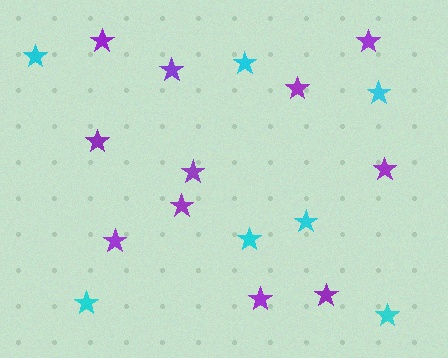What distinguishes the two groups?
There are 2 groups: one group of cyan stars (7) and one group of purple stars (11).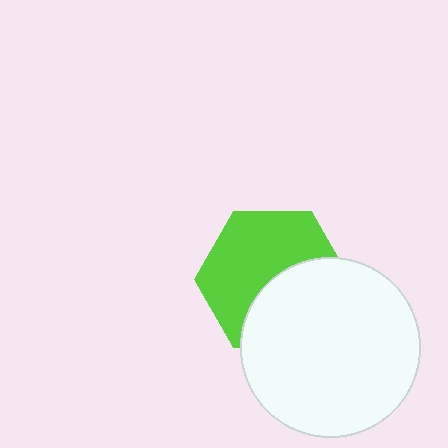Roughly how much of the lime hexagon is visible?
About half of it is visible (roughly 58%).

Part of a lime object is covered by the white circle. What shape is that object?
It is a hexagon.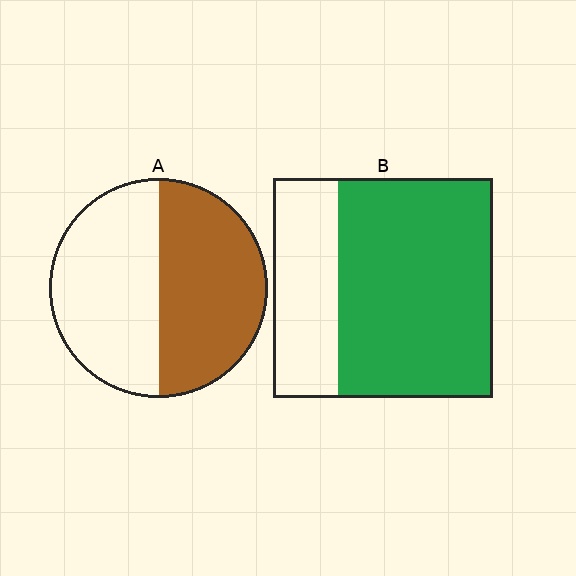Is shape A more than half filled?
Roughly half.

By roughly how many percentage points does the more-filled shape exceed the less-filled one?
By roughly 20 percentage points (B over A).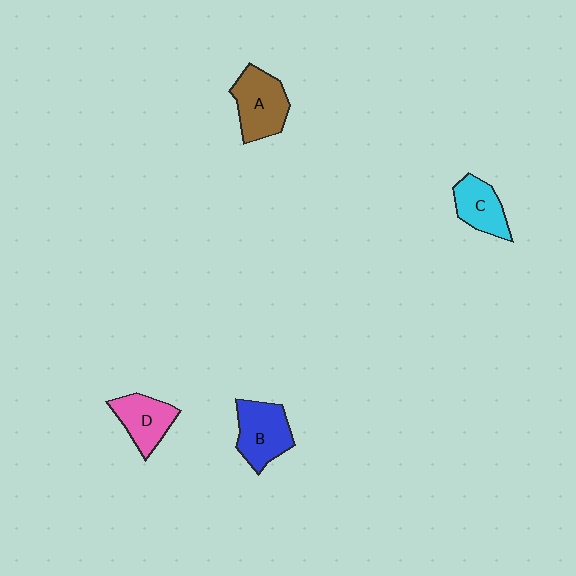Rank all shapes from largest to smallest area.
From largest to smallest: A (brown), B (blue), D (pink), C (cyan).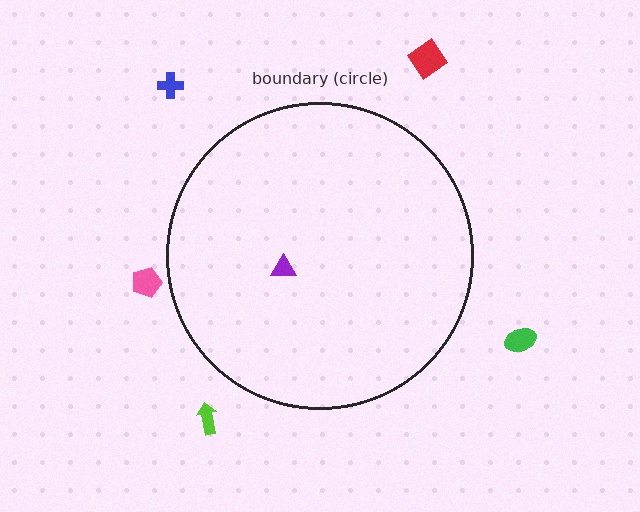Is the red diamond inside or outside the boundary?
Outside.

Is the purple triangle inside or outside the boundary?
Inside.